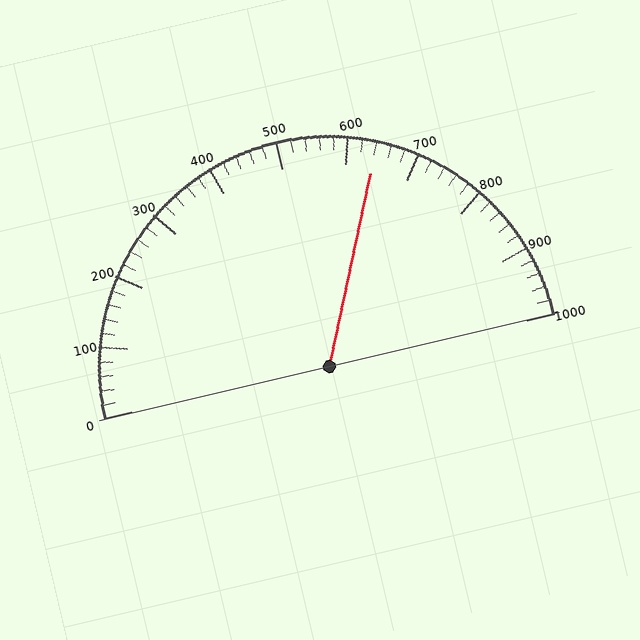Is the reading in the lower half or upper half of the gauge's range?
The reading is in the upper half of the range (0 to 1000).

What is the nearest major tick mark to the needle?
The nearest major tick mark is 600.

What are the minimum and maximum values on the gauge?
The gauge ranges from 0 to 1000.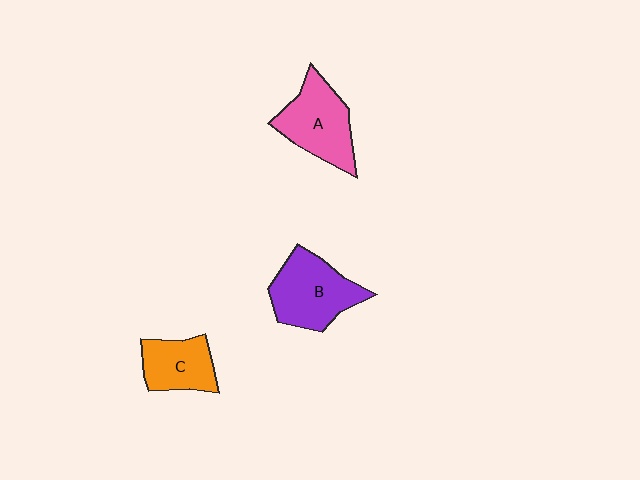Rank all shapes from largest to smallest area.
From largest to smallest: B (purple), A (pink), C (orange).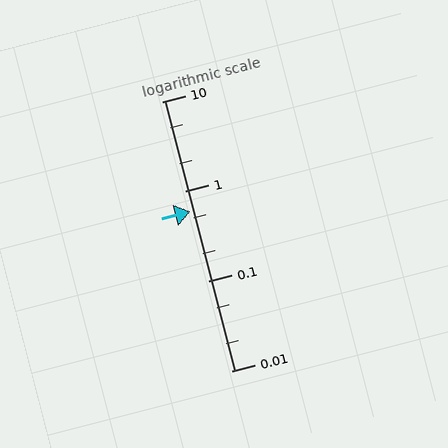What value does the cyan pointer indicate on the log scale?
The pointer indicates approximately 0.59.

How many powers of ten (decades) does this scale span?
The scale spans 3 decades, from 0.01 to 10.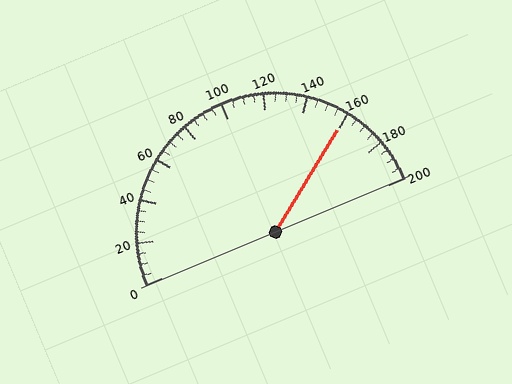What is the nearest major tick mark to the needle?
The nearest major tick mark is 160.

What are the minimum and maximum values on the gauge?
The gauge ranges from 0 to 200.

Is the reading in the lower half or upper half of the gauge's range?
The reading is in the upper half of the range (0 to 200).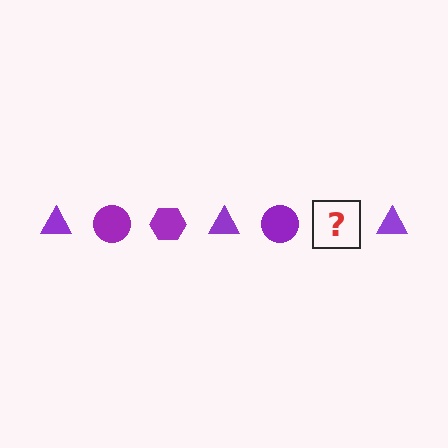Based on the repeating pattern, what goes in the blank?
The blank should be a purple hexagon.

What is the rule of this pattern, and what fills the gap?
The rule is that the pattern cycles through triangle, circle, hexagon shapes in purple. The gap should be filled with a purple hexagon.